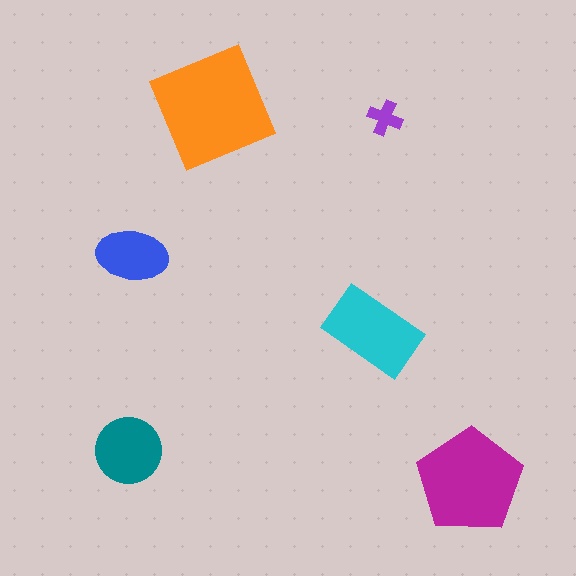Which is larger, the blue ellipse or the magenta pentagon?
The magenta pentagon.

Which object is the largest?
The orange square.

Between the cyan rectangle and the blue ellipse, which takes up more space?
The cyan rectangle.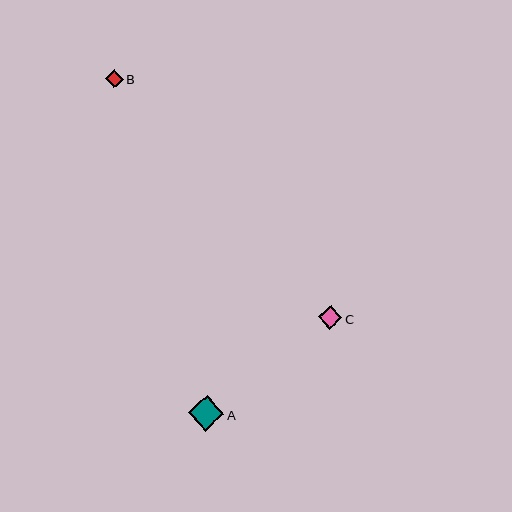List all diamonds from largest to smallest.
From largest to smallest: A, C, B.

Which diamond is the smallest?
Diamond B is the smallest with a size of approximately 18 pixels.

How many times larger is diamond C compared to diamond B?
Diamond C is approximately 1.3 times the size of diamond B.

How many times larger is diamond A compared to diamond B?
Diamond A is approximately 2.0 times the size of diamond B.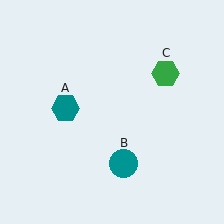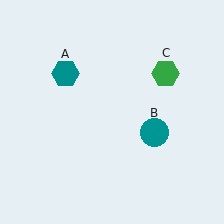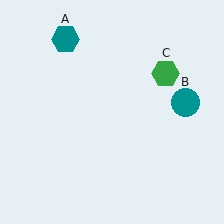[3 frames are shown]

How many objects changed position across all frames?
2 objects changed position: teal hexagon (object A), teal circle (object B).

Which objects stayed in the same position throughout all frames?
Green hexagon (object C) remained stationary.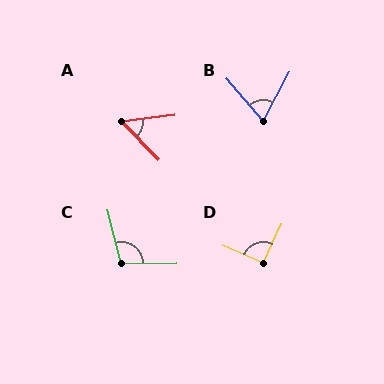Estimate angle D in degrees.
Approximately 92 degrees.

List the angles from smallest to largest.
A (52°), B (69°), D (92°), C (104°).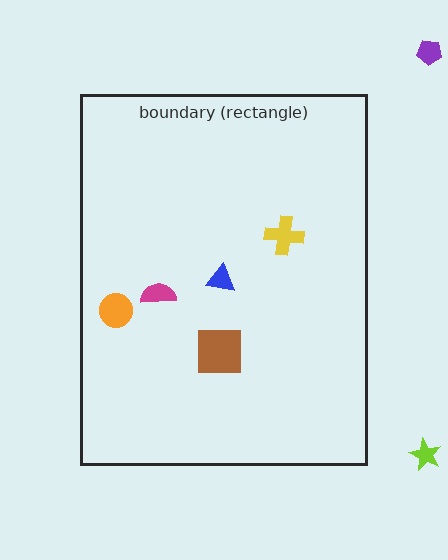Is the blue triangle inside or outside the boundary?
Inside.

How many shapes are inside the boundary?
5 inside, 2 outside.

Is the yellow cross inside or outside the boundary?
Inside.